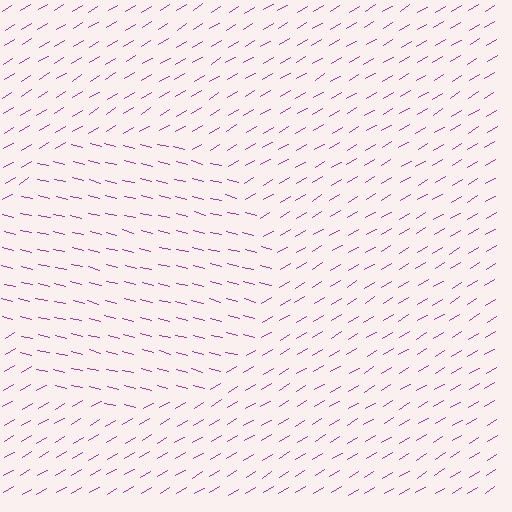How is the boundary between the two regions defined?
The boundary is defined purely by a change in line orientation (approximately 45 degrees difference). All lines are the same color and thickness.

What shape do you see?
I see a circle.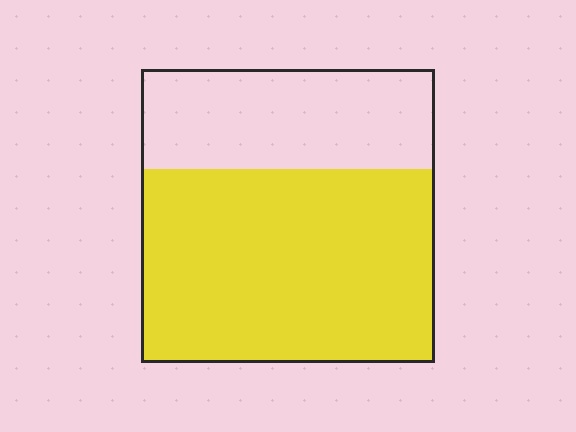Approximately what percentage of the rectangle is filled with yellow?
Approximately 65%.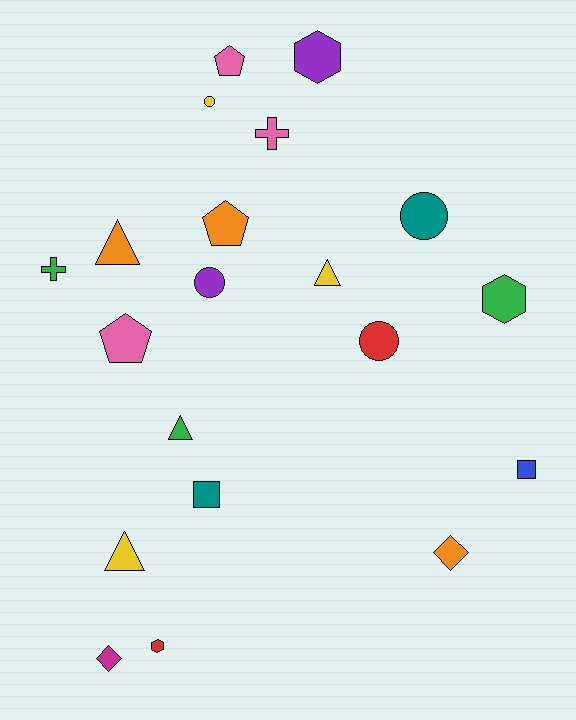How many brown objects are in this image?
There are no brown objects.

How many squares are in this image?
There are 2 squares.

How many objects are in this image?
There are 20 objects.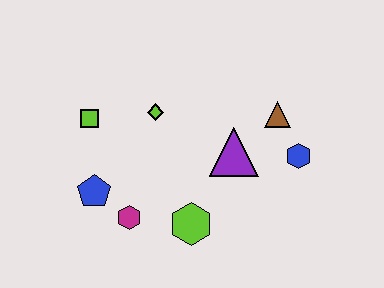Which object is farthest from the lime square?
The blue hexagon is farthest from the lime square.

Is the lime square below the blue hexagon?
No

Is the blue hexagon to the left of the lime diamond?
No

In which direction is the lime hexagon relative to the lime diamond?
The lime hexagon is below the lime diamond.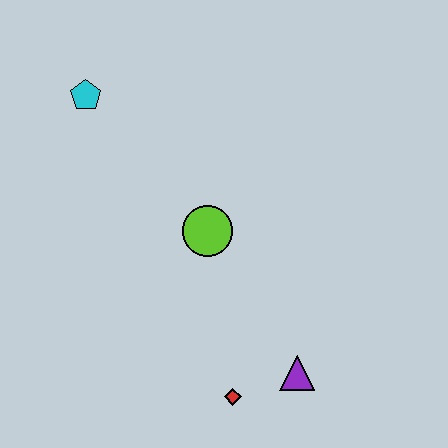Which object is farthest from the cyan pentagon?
The purple triangle is farthest from the cyan pentagon.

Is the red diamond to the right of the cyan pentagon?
Yes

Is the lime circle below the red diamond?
No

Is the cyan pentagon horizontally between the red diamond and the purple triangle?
No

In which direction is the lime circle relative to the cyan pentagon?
The lime circle is below the cyan pentagon.